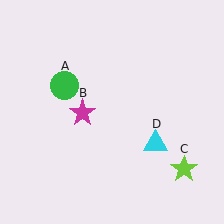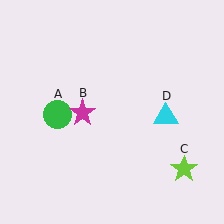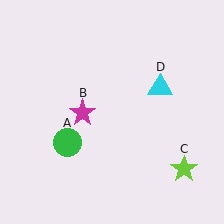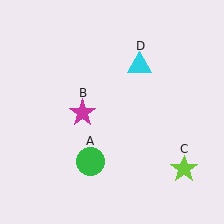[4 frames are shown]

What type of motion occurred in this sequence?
The green circle (object A), cyan triangle (object D) rotated counterclockwise around the center of the scene.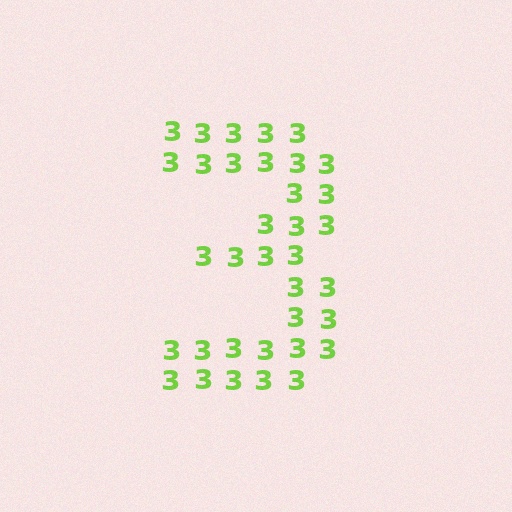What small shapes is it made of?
It is made of small digit 3's.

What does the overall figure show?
The overall figure shows the digit 3.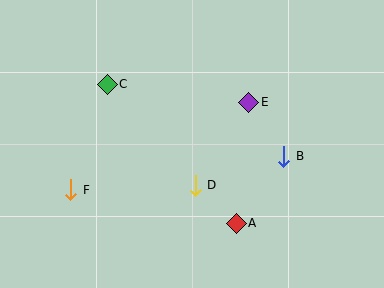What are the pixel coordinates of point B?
Point B is at (284, 156).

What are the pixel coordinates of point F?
Point F is at (71, 190).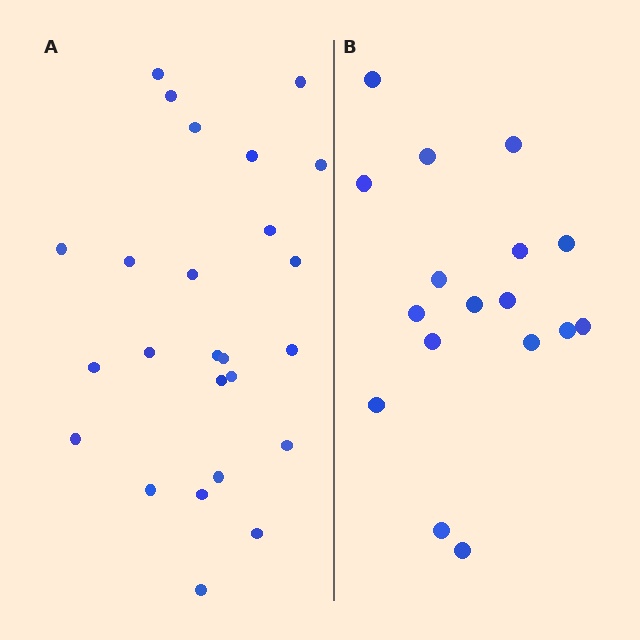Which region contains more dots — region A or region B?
Region A (the left region) has more dots.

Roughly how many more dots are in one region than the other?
Region A has roughly 8 or so more dots than region B.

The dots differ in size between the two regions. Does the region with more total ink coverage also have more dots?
No. Region B has more total ink coverage because its dots are larger, but region A actually contains more individual dots. Total area can be misleading — the number of items is what matters here.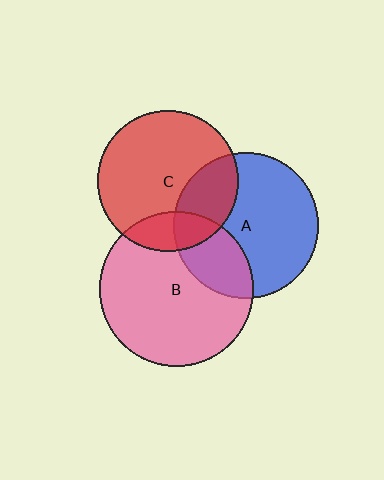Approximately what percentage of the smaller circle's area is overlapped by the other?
Approximately 25%.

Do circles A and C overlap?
Yes.